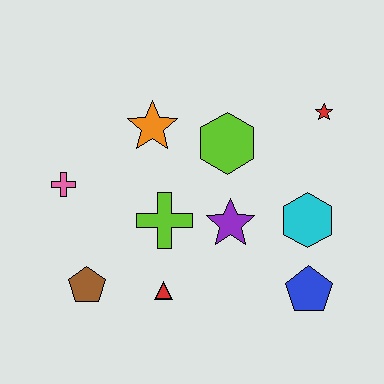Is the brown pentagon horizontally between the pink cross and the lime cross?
Yes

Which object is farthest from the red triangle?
The red star is farthest from the red triangle.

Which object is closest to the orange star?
The lime hexagon is closest to the orange star.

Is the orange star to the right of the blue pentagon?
No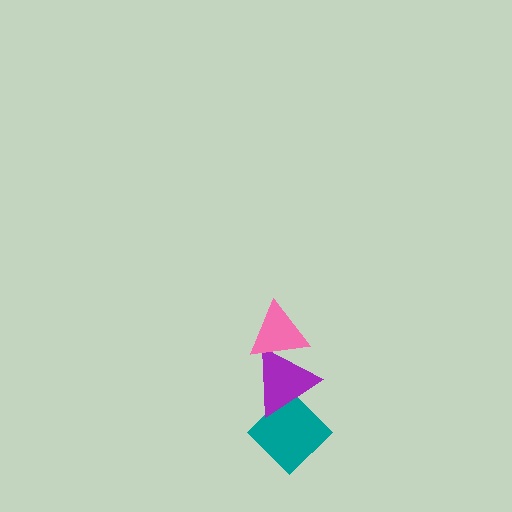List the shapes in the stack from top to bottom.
From top to bottom: the pink triangle, the purple triangle, the teal diamond.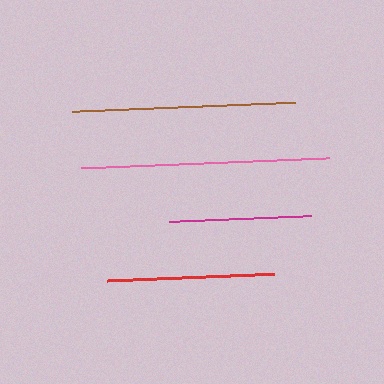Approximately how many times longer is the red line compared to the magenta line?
The red line is approximately 1.2 times the length of the magenta line.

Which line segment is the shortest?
The magenta line is the shortest at approximately 142 pixels.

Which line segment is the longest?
The pink line is the longest at approximately 248 pixels.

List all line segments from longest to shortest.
From longest to shortest: pink, brown, red, magenta.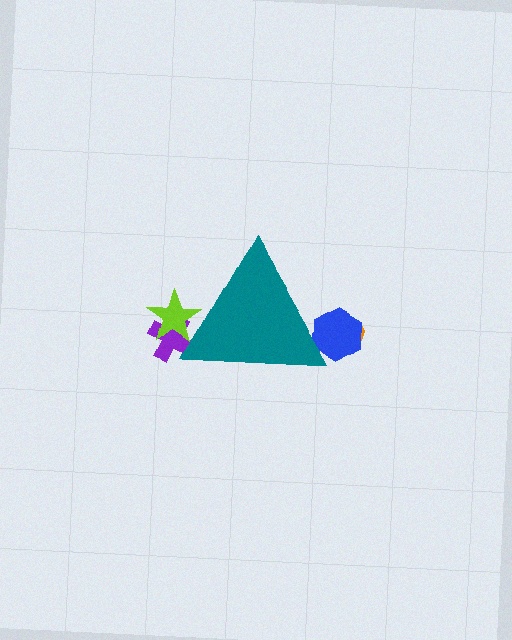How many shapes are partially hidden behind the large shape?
4 shapes are partially hidden.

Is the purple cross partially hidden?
Yes, the purple cross is partially hidden behind the teal triangle.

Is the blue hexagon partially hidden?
Yes, the blue hexagon is partially hidden behind the teal triangle.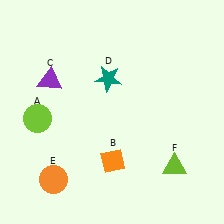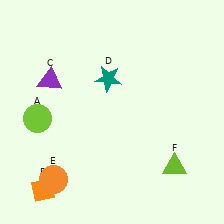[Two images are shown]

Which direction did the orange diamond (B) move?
The orange diamond (B) moved left.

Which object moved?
The orange diamond (B) moved left.